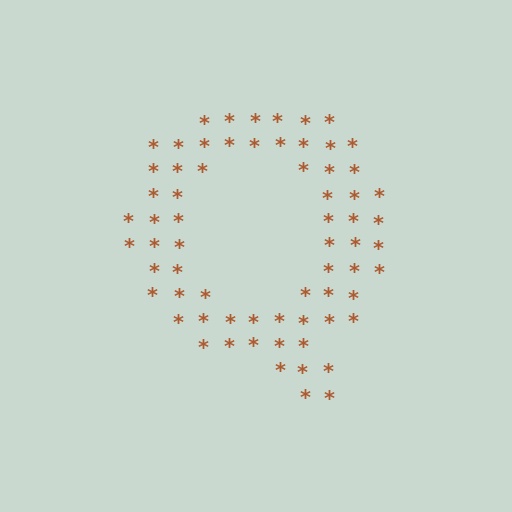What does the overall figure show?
The overall figure shows the letter Q.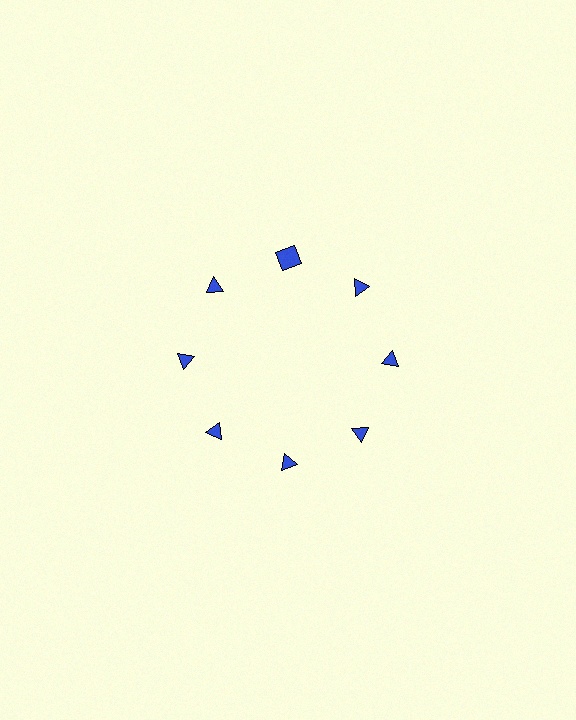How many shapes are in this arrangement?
There are 8 shapes arranged in a ring pattern.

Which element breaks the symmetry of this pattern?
The blue square at roughly the 12 o'clock position breaks the symmetry. All other shapes are blue triangles.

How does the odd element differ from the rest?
It has a different shape: square instead of triangle.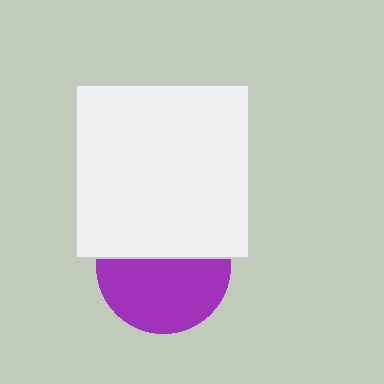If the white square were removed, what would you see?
You would see the complete purple circle.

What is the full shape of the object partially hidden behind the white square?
The partially hidden object is a purple circle.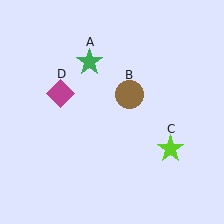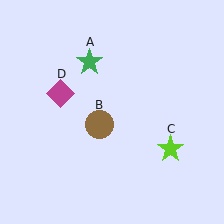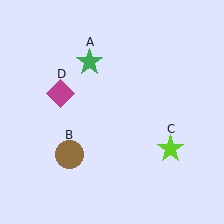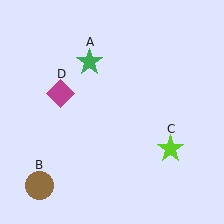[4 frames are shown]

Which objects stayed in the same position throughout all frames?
Green star (object A) and lime star (object C) and magenta diamond (object D) remained stationary.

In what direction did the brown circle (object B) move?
The brown circle (object B) moved down and to the left.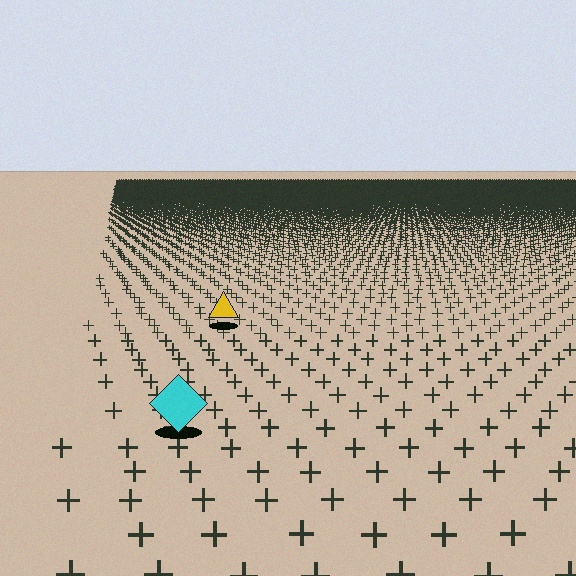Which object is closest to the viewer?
The cyan diamond is closest. The texture marks near it are larger and more spread out.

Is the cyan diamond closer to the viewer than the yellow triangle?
Yes. The cyan diamond is closer — you can tell from the texture gradient: the ground texture is coarser near it.